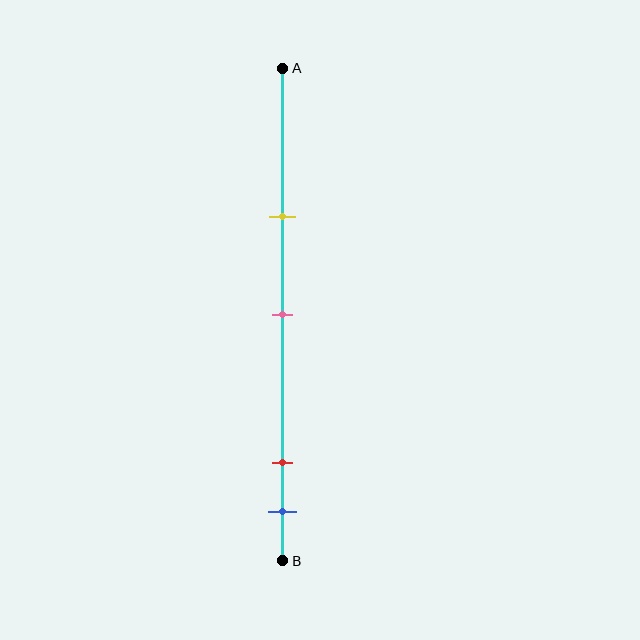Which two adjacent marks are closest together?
The red and blue marks are the closest adjacent pair.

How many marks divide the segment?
There are 4 marks dividing the segment.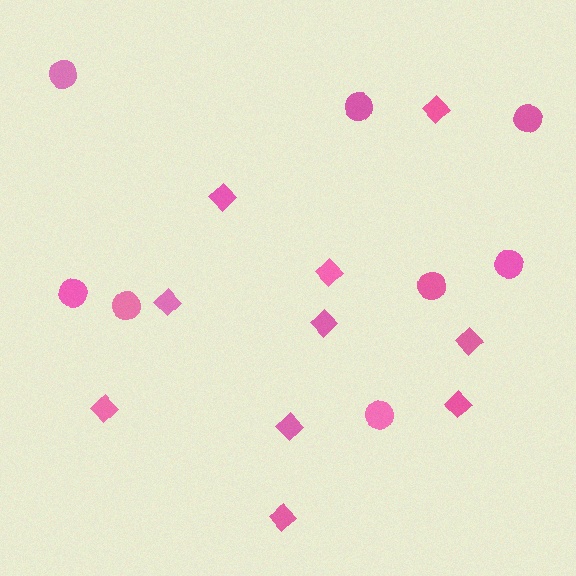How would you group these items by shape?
There are 2 groups: one group of diamonds (10) and one group of circles (8).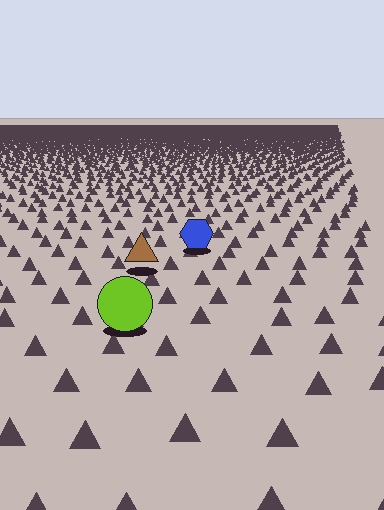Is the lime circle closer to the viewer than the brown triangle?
Yes. The lime circle is closer — you can tell from the texture gradient: the ground texture is coarser near it.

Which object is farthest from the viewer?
The blue hexagon is farthest from the viewer. It appears smaller and the ground texture around it is denser.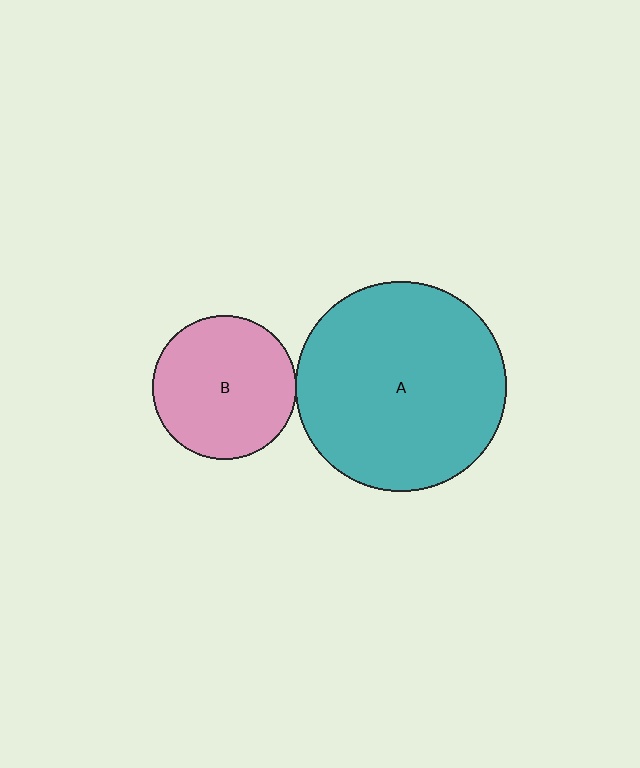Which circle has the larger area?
Circle A (teal).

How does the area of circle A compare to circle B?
Approximately 2.1 times.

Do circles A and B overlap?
Yes.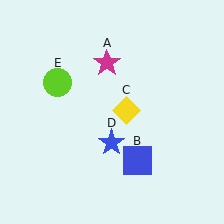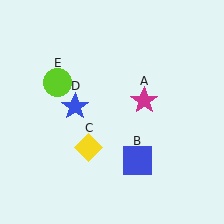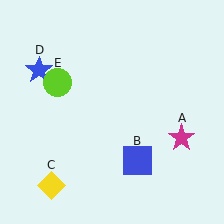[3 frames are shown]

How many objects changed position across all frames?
3 objects changed position: magenta star (object A), yellow diamond (object C), blue star (object D).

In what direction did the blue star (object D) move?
The blue star (object D) moved up and to the left.